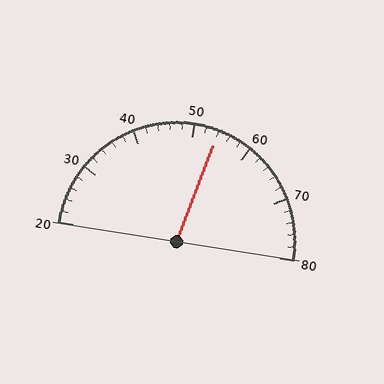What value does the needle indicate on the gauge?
The needle indicates approximately 54.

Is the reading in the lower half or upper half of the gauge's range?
The reading is in the upper half of the range (20 to 80).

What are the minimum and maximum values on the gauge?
The gauge ranges from 20 to 80.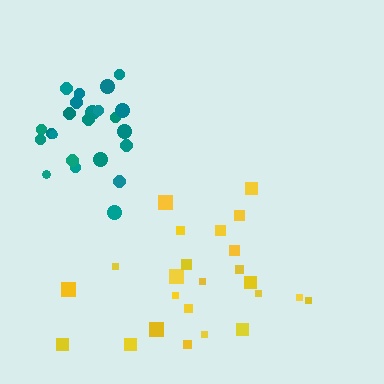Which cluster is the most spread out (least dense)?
Yellow.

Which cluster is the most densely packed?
Teal.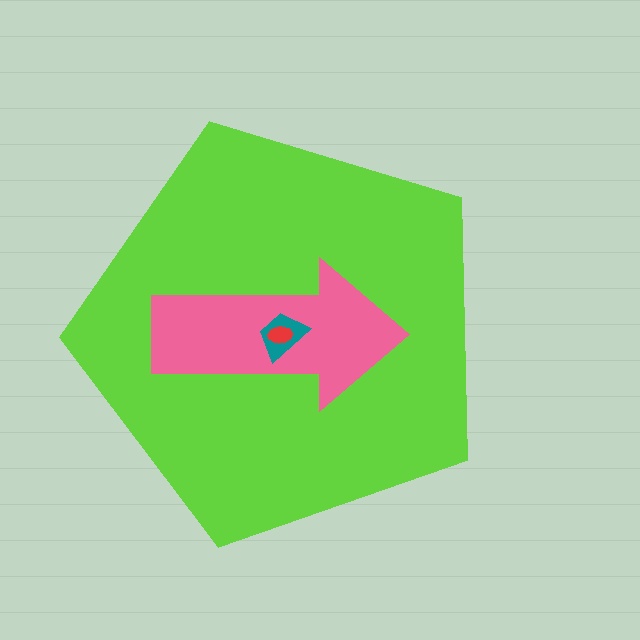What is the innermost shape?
The red ellipse.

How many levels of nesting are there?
4.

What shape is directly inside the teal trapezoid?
The red ellipse.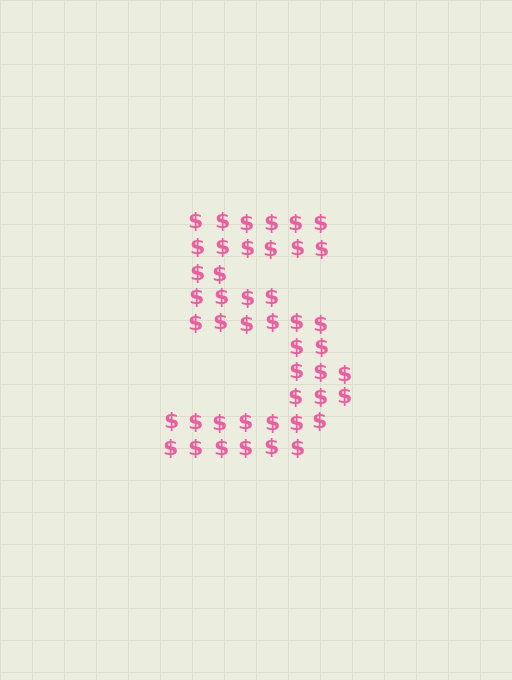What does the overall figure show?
The overall figure shows the digit 5.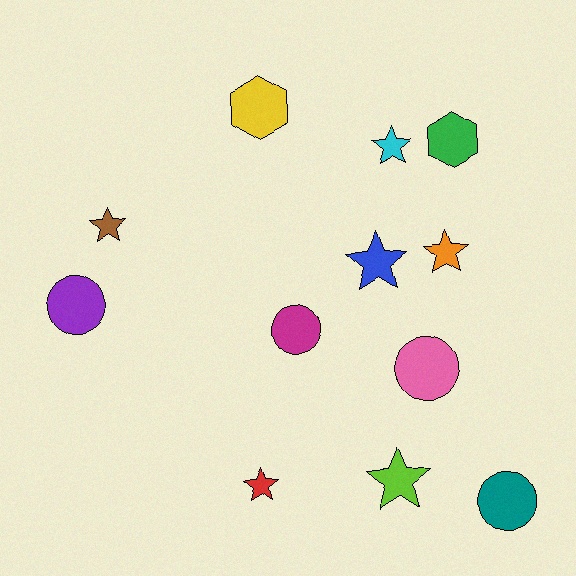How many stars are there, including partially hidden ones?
There are 6 stars.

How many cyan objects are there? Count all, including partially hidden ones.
There is 1 cyan object.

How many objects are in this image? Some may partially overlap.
There are 12 objects.